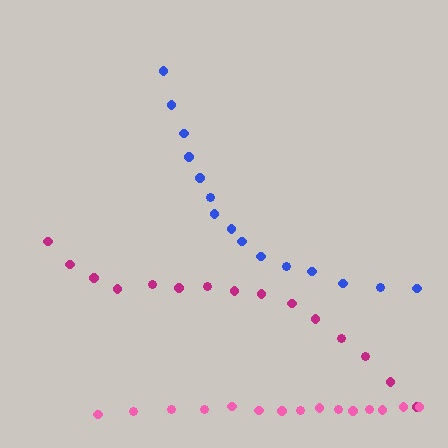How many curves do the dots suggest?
There are 3 distinct paths.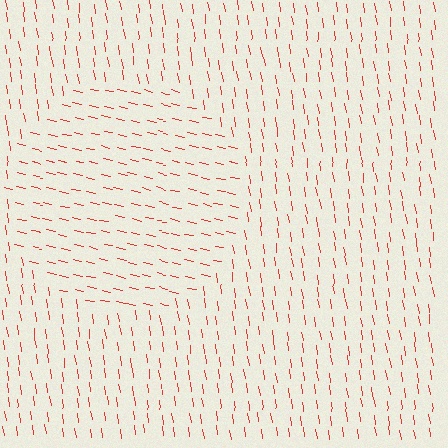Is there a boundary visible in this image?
Yes, there is a texture boundary formed by a change in line orientation.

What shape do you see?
I see a circle.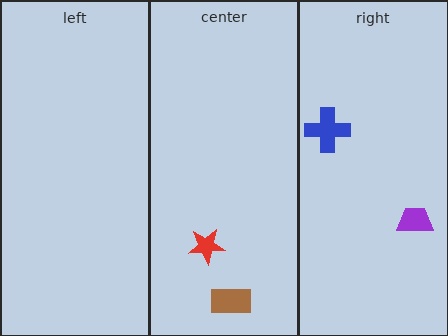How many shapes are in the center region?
2.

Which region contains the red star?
The center region.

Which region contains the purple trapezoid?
The right region.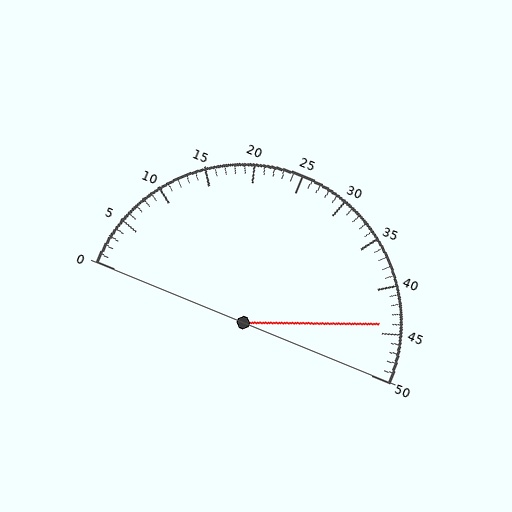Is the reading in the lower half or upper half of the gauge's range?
The reading is in the upper half of the range (0 to 50).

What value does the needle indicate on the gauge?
The needle indicates approximately 44.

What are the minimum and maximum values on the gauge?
The gauge ranges from 0 to 50.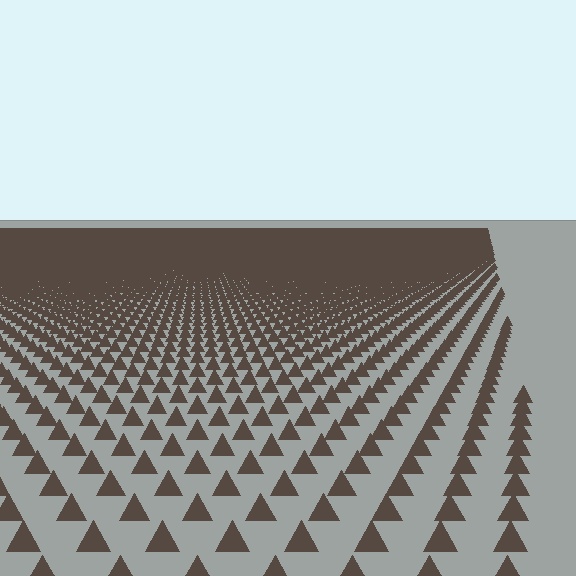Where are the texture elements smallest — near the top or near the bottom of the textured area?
Near the top.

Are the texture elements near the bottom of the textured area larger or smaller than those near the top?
Larger. Near the bottom, elements are closer to the viewer and appear at a bigger on-screen size.